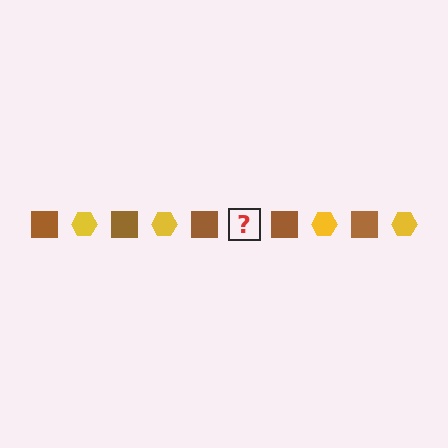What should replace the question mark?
The question mark should be replaced with a yellow hexagon.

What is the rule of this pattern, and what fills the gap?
The rule is that the pattern alternates between brown square and yellow hexagon. The gap should be filled with a yellow hexagon.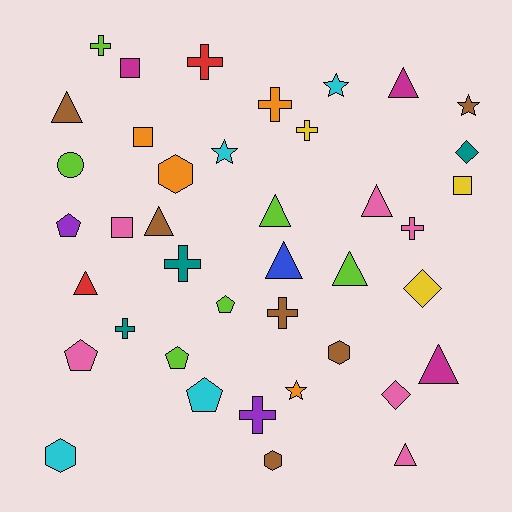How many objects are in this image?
There are 40 objects.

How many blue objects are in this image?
There is 1 blue object.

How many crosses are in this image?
There are 9 crosses.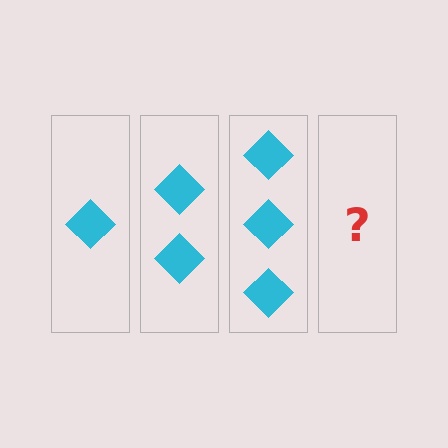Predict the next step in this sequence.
The next step is 4 diamonds.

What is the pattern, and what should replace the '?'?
The pattern is that each step adds one more diamond. The '?' should be 4 diamonds.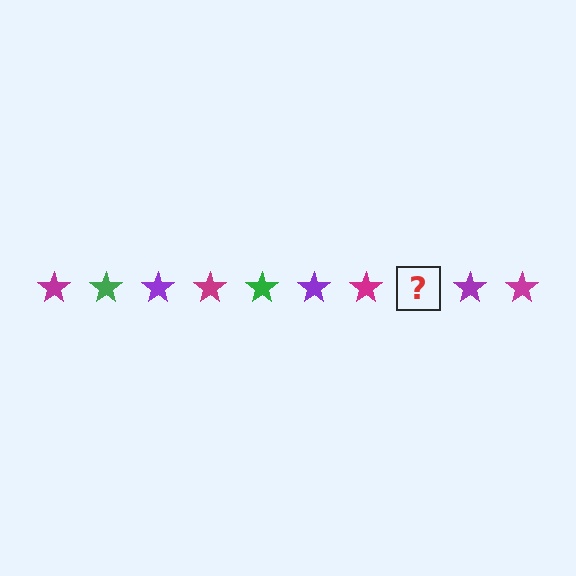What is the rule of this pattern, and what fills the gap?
The rule is that the pattern cycles through magenta, green, purple stars. The gap should be filled with a green star.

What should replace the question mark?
The question mark should be replaced with a green star.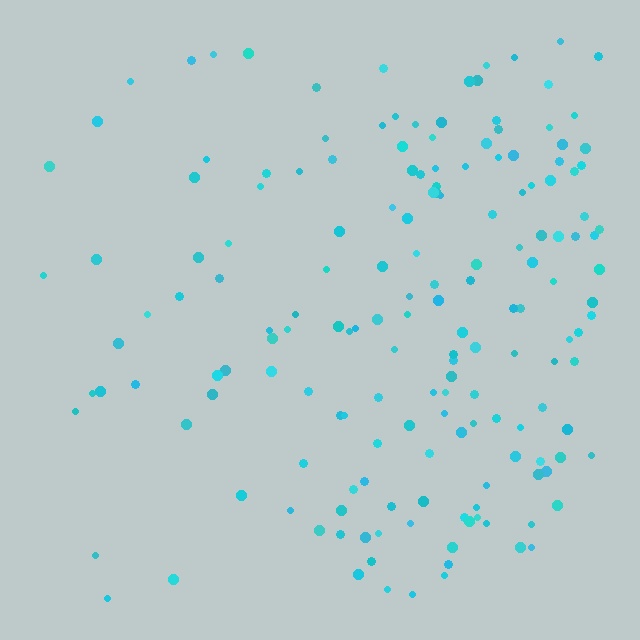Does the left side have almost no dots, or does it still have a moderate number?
Still a moderate number, just noticeably fewer than the right.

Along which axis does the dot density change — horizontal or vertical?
Horizontal.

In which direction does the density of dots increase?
From left to right, with the right side densest.